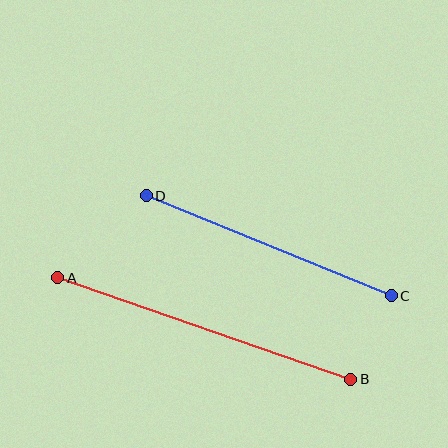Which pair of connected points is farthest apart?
Points A and B are farthest apart.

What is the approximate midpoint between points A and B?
The midpoint is at approximately (204, 328) pixels.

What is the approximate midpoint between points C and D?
The midpoint is at approximately (269, 246) pixels.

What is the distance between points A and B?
The distance is approximately 310 pixels.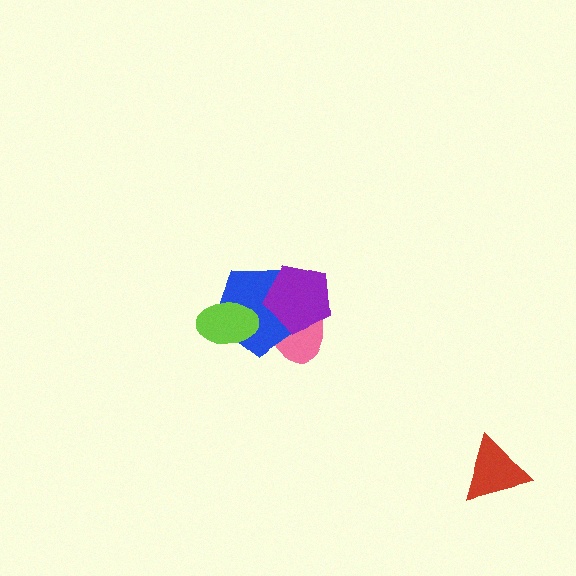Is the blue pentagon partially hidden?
Yes, it is partially covered by another shape.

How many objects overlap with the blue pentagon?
3 objects overlap with the blue pentagon.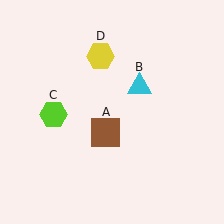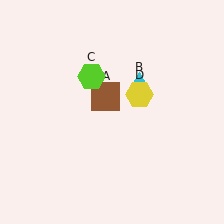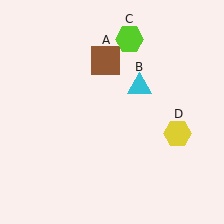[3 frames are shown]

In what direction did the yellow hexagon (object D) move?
The yellow hexagon (object D) moved down and to the right.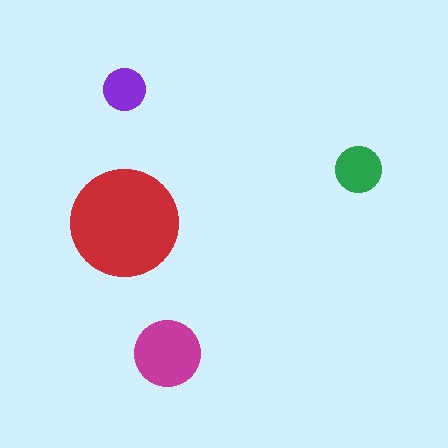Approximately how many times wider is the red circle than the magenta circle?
About 1.5 times wider.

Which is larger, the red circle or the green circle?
The red one.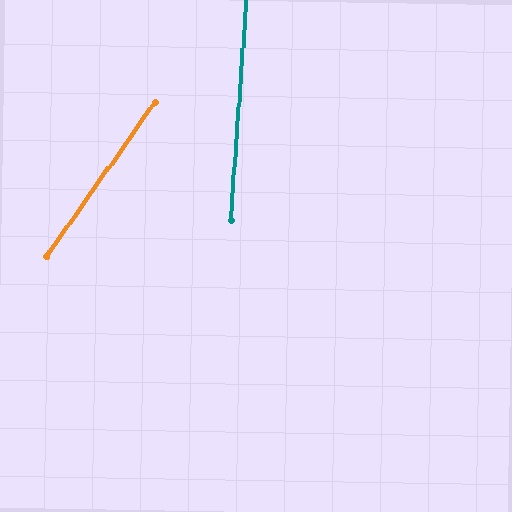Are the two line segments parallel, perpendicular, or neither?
Neither parallel nor perpendicular — they differ by about 31°.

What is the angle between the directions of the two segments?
Approximately 31 degrees.